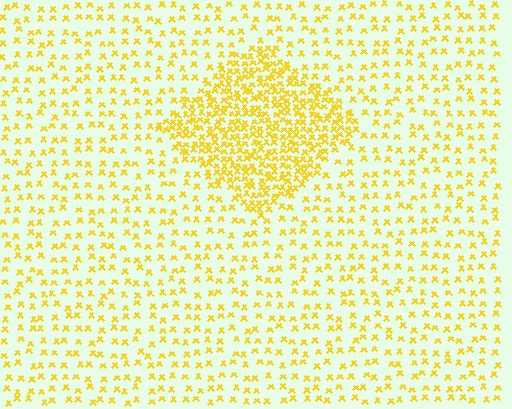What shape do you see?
I see a diamond.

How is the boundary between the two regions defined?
The boundary is defined by a change in element density (approximately 2.6x ratio). All elements are the same color, size, and shape.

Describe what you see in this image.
The image contains small yellow elements arranged at two different densities. A diamond-shaped region is visible where the elements are more densely packed than the surrounding area.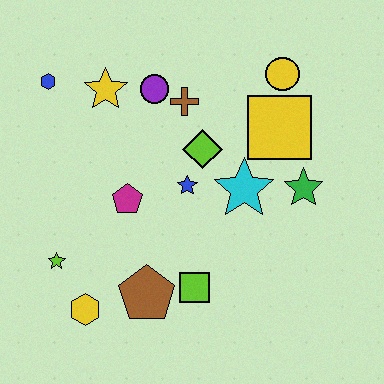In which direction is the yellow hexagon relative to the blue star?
The yellow hexagon is below the blue star.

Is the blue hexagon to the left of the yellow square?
Yes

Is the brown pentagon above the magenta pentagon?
No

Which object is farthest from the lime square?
The blue hexagon is farthest from the lime square.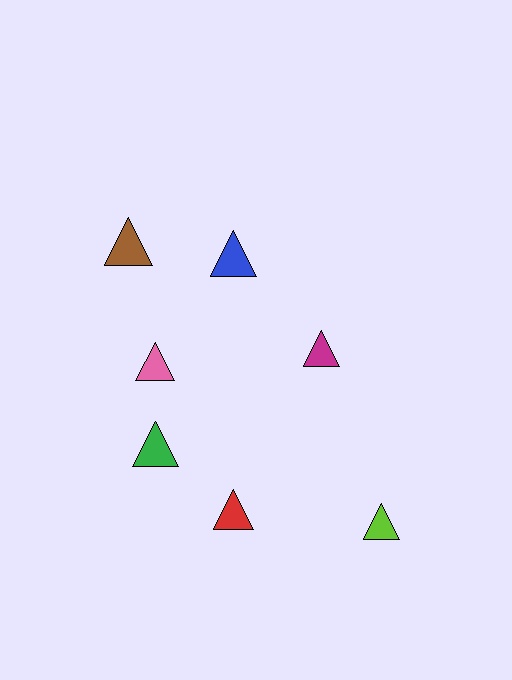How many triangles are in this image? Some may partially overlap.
There are 7 triangles.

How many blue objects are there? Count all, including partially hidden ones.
There is 1 blue object.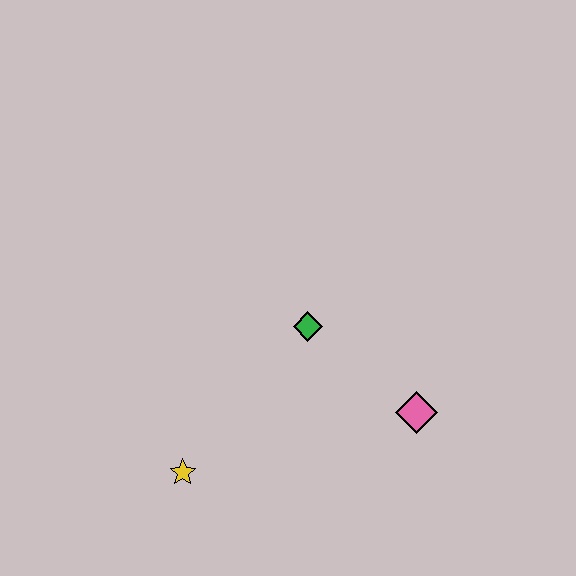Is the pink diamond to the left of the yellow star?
No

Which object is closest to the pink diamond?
The green diamond is closest to the pink diamond.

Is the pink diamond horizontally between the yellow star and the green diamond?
No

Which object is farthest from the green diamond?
The yellow star is farthest from the green diamond.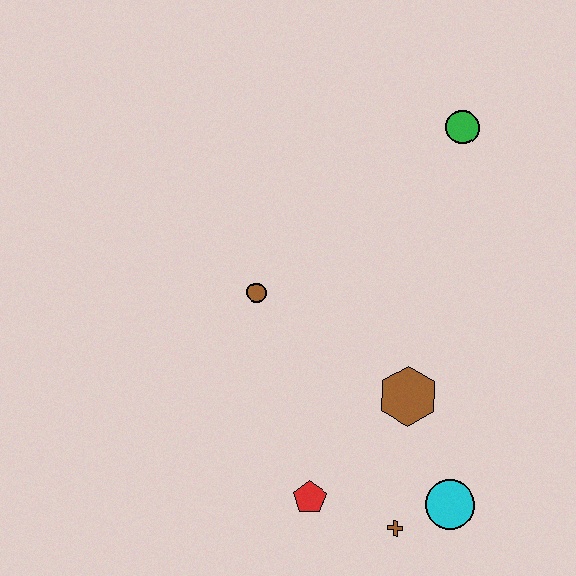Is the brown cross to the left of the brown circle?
No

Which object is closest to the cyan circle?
The brown cross is closest to the cyan circle.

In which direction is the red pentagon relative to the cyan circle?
The red pentagon is to the left of the cyan circle.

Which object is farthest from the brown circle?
The cyan circle is farthest from the brown circle.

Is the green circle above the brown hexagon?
Yes